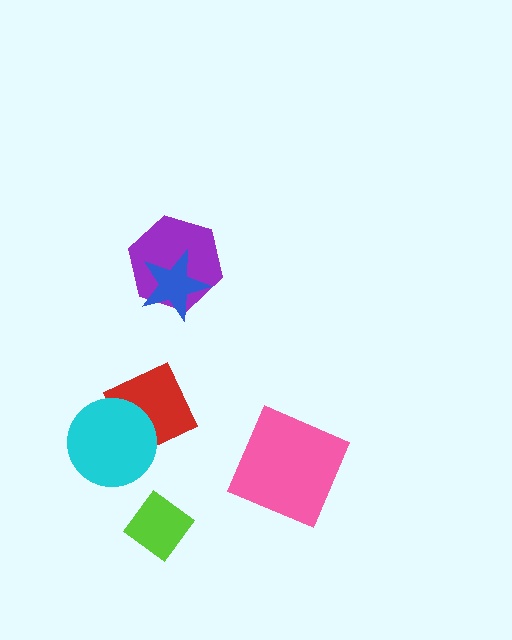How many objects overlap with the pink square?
0 objects overlap with the pink square.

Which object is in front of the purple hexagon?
The blue star is in front of the purple hexagon.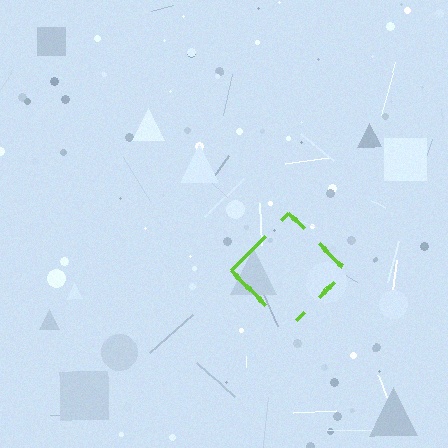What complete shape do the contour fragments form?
The contour fragments form a diamond.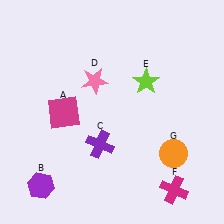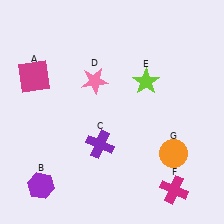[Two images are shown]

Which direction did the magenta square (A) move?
The magenta square (A) moved up.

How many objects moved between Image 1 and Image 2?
1 object moved between the two images.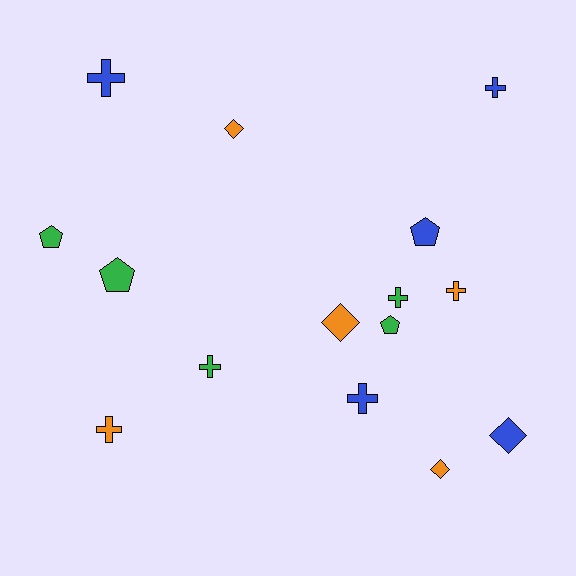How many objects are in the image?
There are 15 objects.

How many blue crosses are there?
There are 3 blue crosses.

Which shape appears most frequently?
Cross, with 7 objects.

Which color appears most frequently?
Blue, with 5 objects.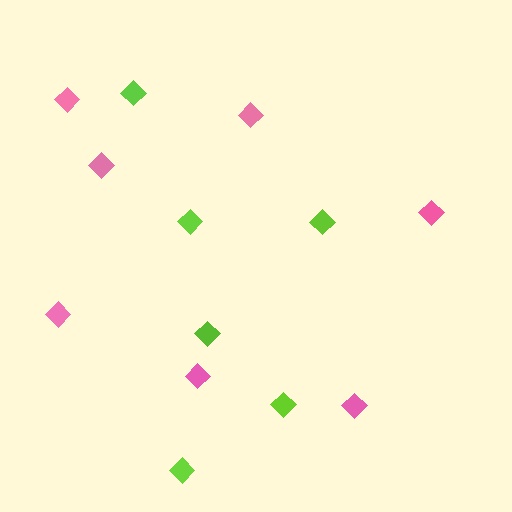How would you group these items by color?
There are 2 groups: one group of pink diamonds (7) and one group of lime diamonds (6).